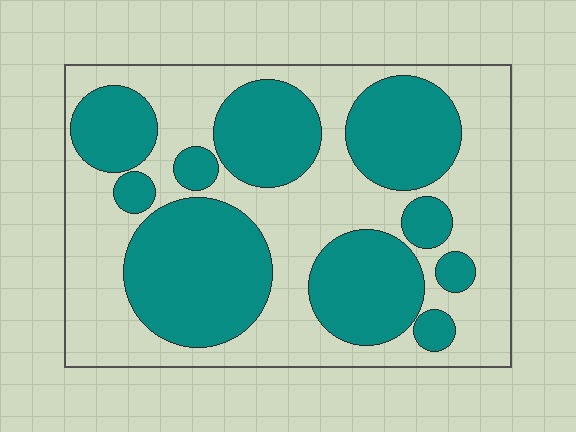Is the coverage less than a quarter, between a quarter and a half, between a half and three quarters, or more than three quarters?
Between a quarter and a half.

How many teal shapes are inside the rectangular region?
10.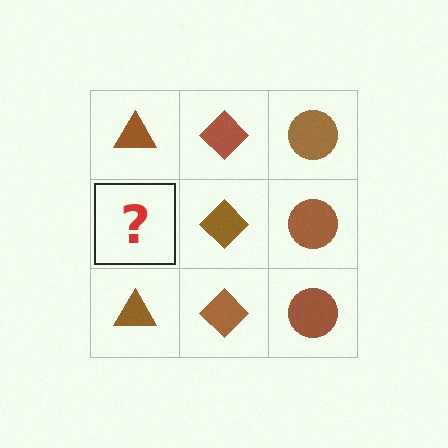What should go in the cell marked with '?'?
The missing cell should contain a brown triangle.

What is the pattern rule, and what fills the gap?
The rule is that each column has a consistent shape. The gap should be filled with a brown triangle.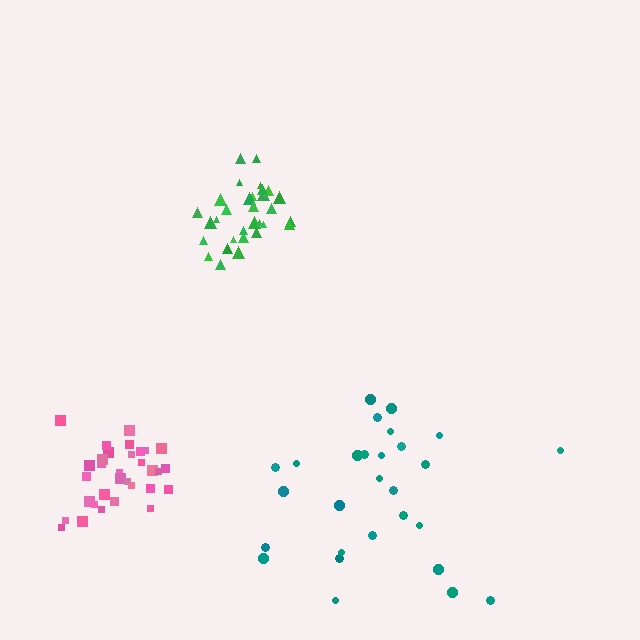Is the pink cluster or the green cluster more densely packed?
Green.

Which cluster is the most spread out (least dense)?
Teal.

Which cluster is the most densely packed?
Green.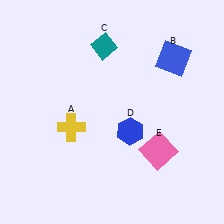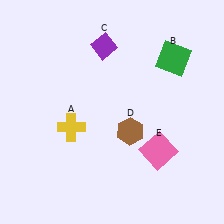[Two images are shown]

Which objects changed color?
B changed from blue to green. C changed from teal to purple. D changed from blue to brown.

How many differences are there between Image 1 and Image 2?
There are 3 differences between the two images.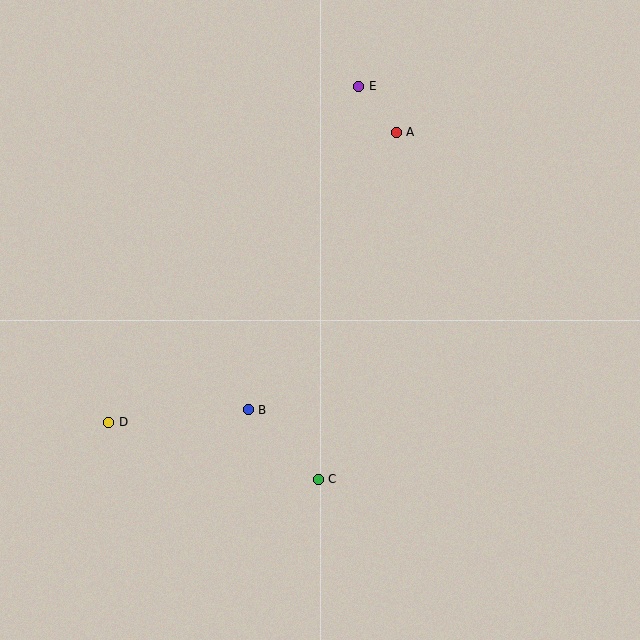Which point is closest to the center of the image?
Point B at (248, 410) is closest to the center.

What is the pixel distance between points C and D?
The distance between C and D is 217 pixels.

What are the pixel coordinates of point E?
Point E is at (359, 86).